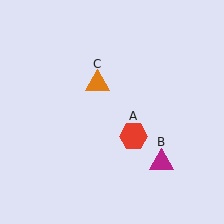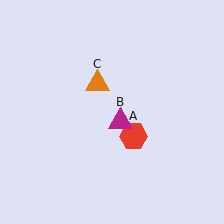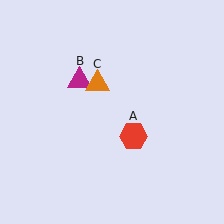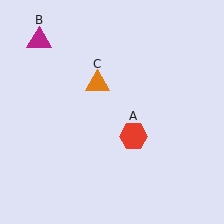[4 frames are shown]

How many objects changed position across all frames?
1 object changed position: magenta triangle (object B).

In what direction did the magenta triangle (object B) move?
The magenta triangle (object B) moved up and to the left.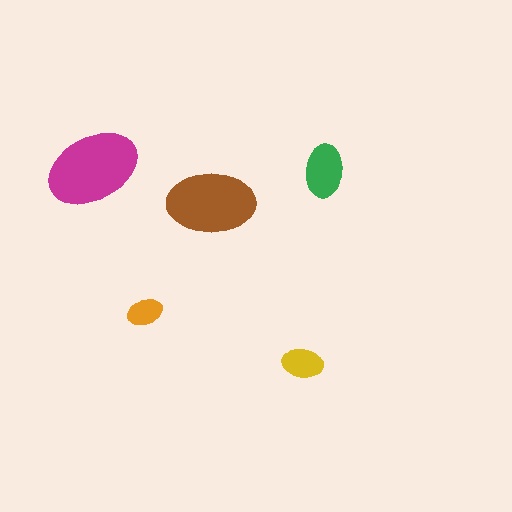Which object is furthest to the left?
The magenta ellipse is leftmost.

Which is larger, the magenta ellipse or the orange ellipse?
The magenta one.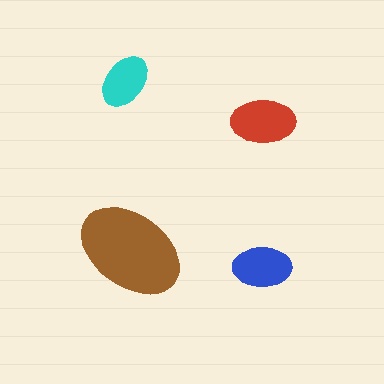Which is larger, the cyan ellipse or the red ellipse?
The red one.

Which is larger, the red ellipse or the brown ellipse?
The brown one.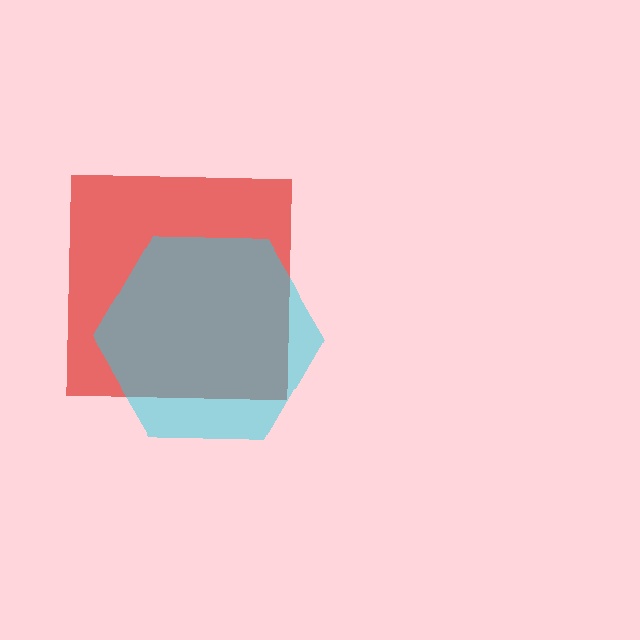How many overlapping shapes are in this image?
There are 2 overlapping shapes in the image.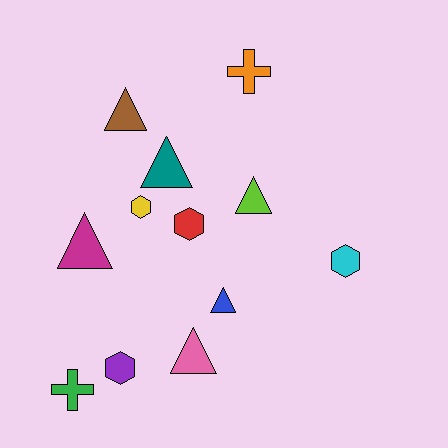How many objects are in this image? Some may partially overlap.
There are 12 objects.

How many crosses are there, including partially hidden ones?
There are 2 crosses.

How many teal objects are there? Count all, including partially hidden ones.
There is 1 teal object.